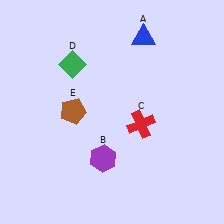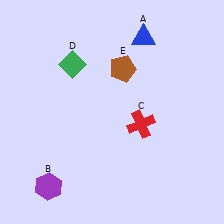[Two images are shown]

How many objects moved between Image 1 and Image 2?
2 objects moved between the two images.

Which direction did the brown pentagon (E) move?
The brown pentagon (E) moved right.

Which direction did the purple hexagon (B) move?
The purple hexagon (B) moved left.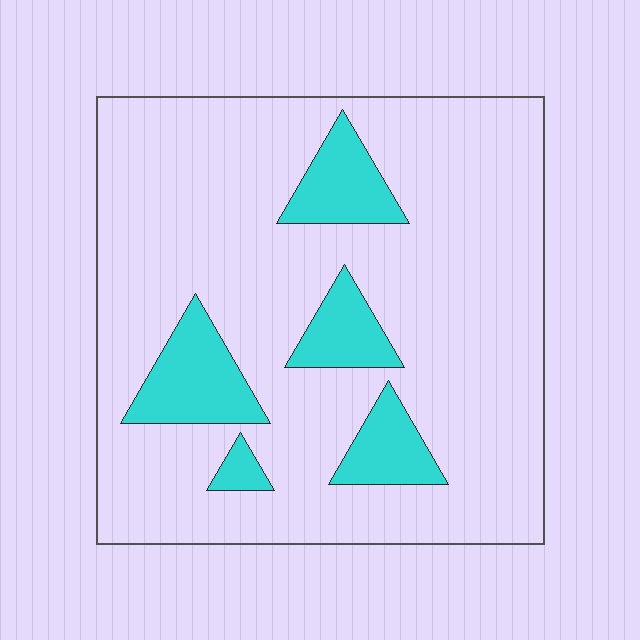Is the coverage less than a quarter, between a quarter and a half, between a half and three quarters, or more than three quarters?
Less than a quarter.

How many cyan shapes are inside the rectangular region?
5.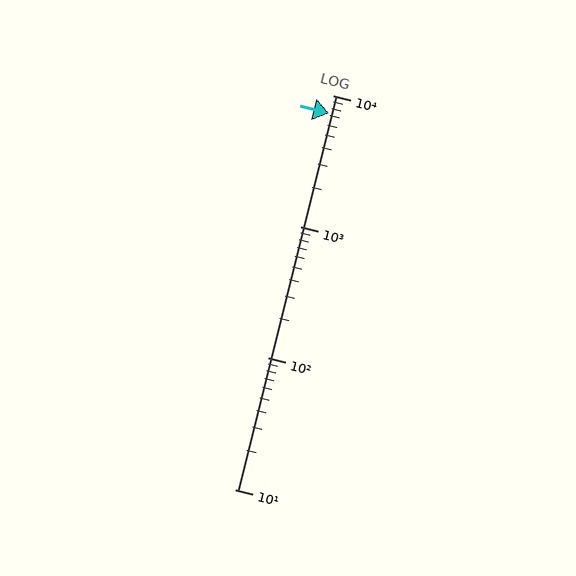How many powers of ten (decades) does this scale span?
The scale spans 3 decades, from 10 to 10000.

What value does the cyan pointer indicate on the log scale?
The pointer indicates approximately 7300.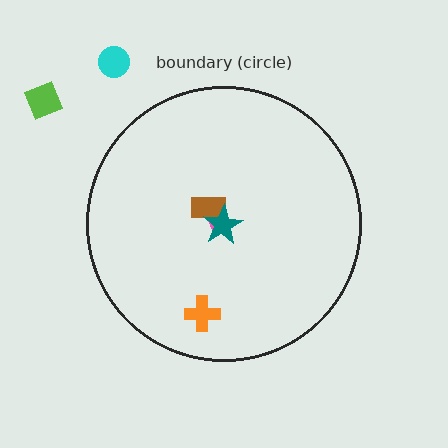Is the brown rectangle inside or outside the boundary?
Inside.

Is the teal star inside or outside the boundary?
Inside.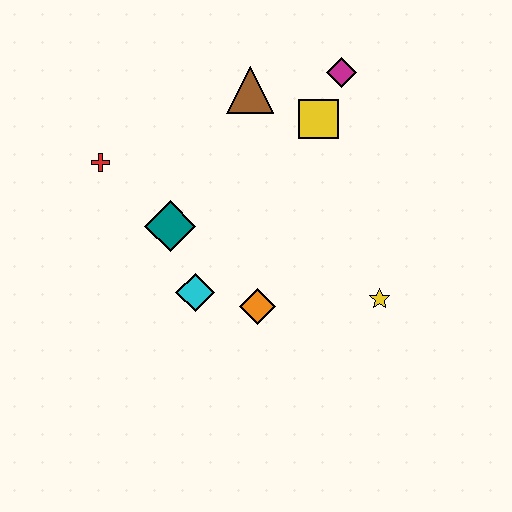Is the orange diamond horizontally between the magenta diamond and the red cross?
Yes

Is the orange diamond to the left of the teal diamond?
No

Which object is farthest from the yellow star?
The red cross is farthest from the yellow star.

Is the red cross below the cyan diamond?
No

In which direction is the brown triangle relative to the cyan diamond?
The brown triangle is above the cyan diamond.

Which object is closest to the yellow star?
The orange diamond is closest to the yellow star.